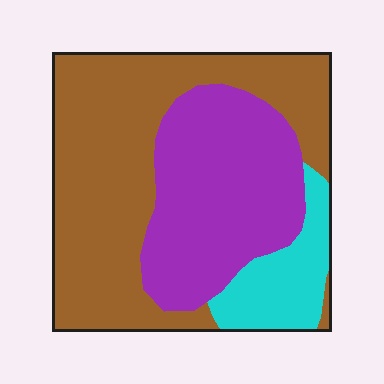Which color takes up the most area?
Brown, at roughly 50%.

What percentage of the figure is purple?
Purple covers roughly 35% of the figure.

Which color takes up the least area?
Cyan, at roughly 15%.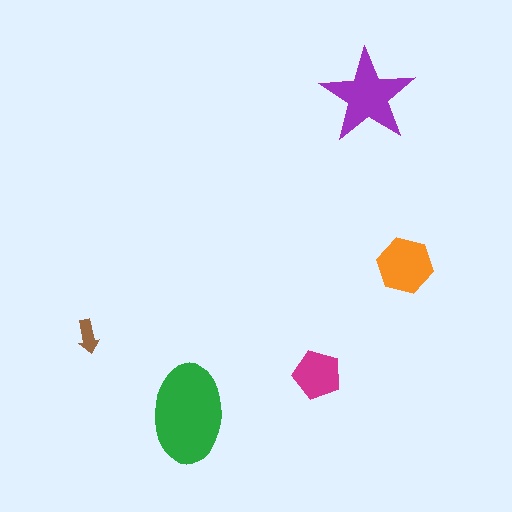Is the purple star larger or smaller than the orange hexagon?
Larger.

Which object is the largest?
The green ellipse.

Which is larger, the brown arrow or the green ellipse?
The green ellipse.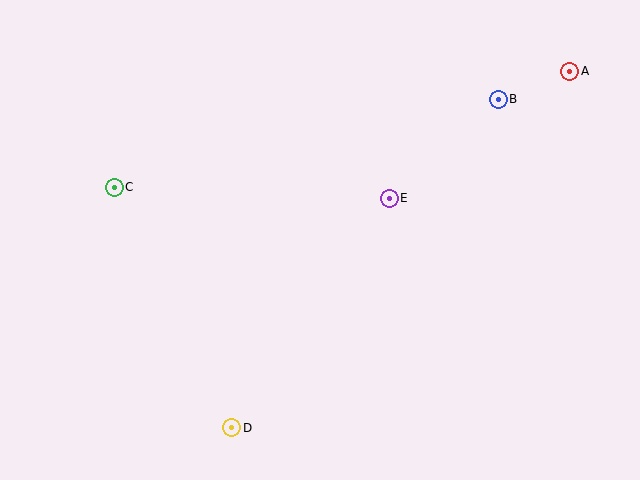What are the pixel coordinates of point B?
Point B is at (498, 99).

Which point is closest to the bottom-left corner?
Point D is closest to the bottom-left corner.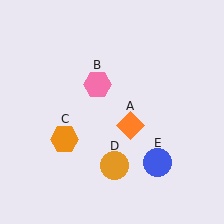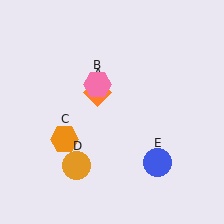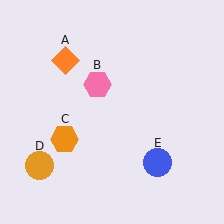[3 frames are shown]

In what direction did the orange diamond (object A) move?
The orange diamond (object A) moved up and to the left.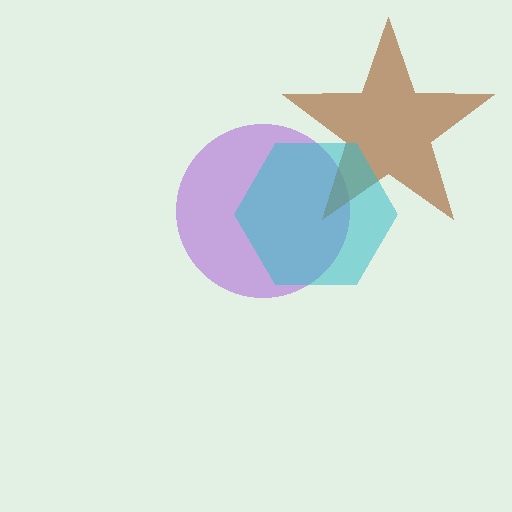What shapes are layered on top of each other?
The layered shapes are: a purple circle, a brown star, a cyan hexagon.